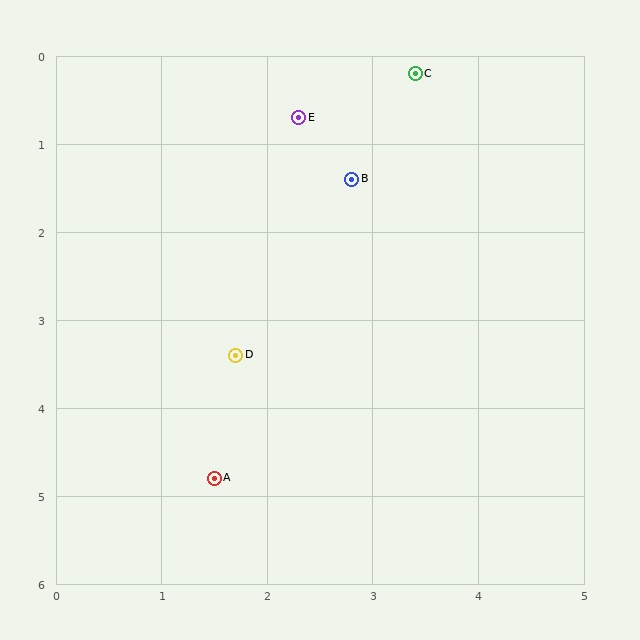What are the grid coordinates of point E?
Point E is at approximately (2.3, 0.7).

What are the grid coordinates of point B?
Point B is at approximately (2.8, 1.4).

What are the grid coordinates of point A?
Point A is at approximately (1.5, 4.8).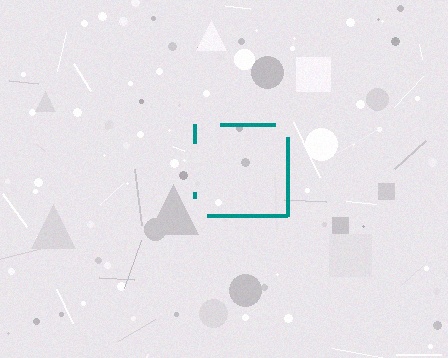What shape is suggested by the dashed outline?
The dashed outline suggests a square.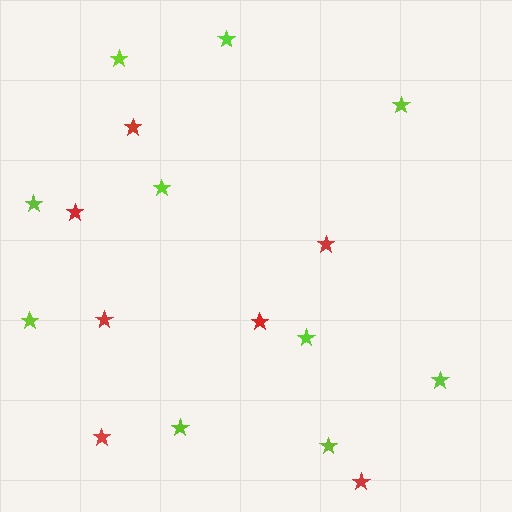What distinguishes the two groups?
There are 2 groups: one group of lime stars (10) and one group of red stars (7).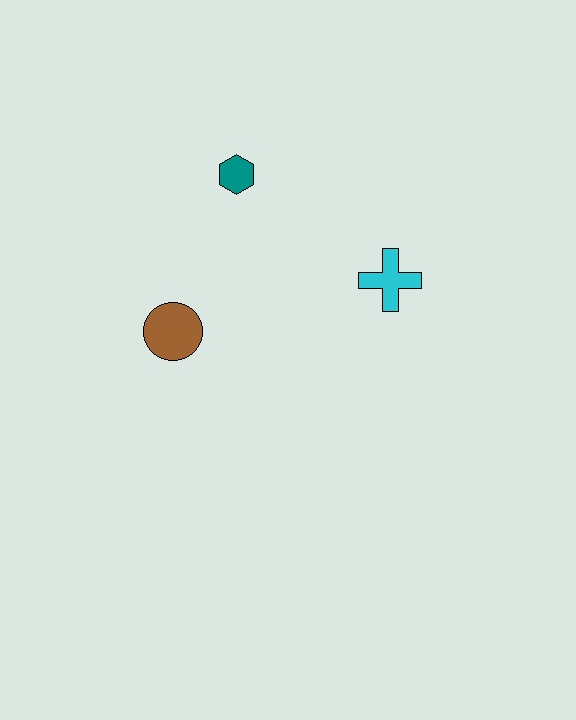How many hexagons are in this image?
There is 1 hexagon.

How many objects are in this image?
There are 3 objects.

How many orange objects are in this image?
There are no orange objects.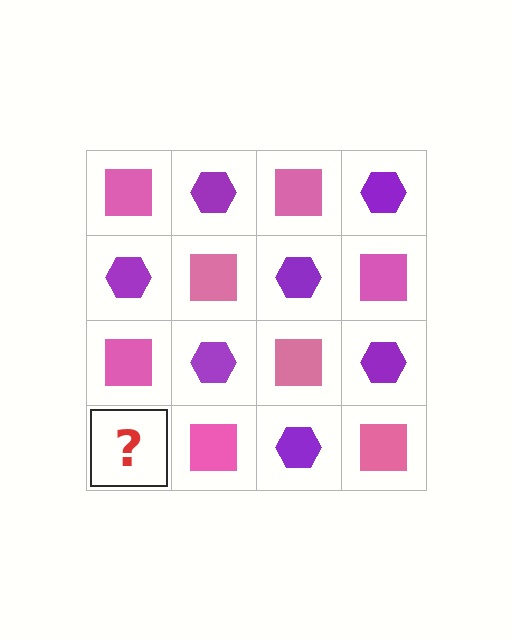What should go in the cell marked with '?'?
The missing cell should contain a purple hexagon.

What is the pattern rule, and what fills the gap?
The rule is that it alternates pink square and purple hexagon in a checkerboard pattern. The gap should be filled with a purple hexagon.